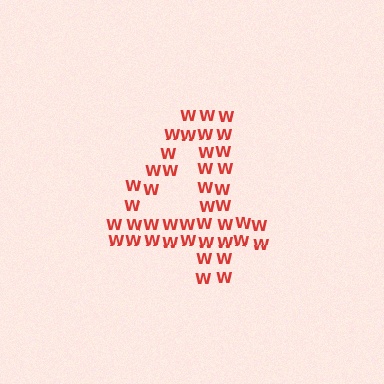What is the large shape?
The large shape is the digit 4.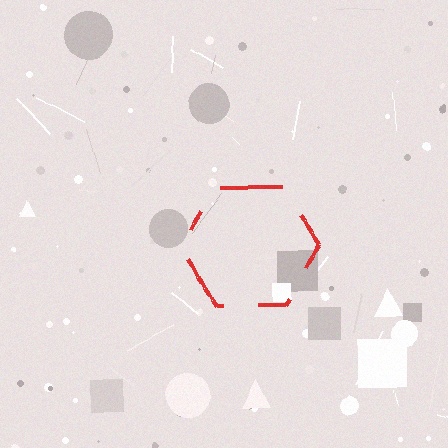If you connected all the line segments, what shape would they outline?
They would outline a hexagon.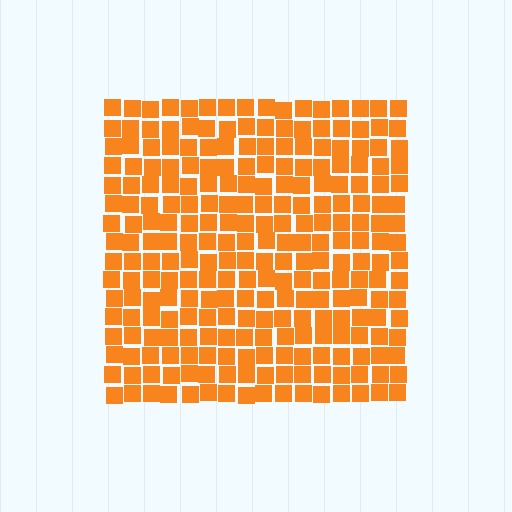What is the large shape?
The large shape is a square.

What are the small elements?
The small elements are squares.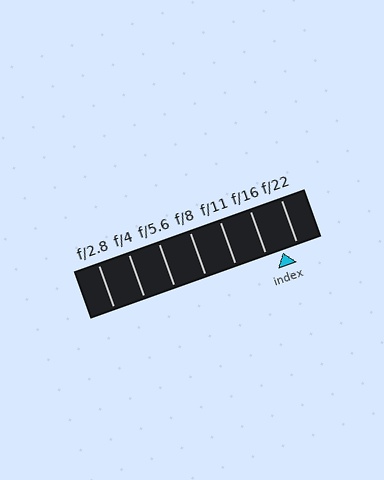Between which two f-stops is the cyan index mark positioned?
The index mark is between f/16 and f/22.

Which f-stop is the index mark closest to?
The index mark is closest to f/22.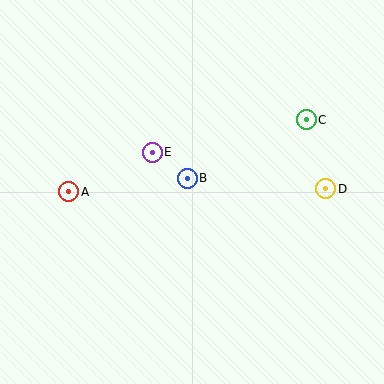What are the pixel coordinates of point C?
Point C is at (306, 120).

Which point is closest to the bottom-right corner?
Point D is closest to the bottom-right corner.